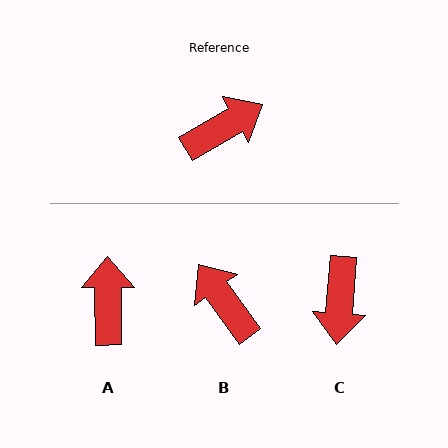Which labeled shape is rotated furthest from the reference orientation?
C, about 124 degrees away.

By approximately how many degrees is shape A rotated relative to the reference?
Approximately 60 degrees counter-clockwise.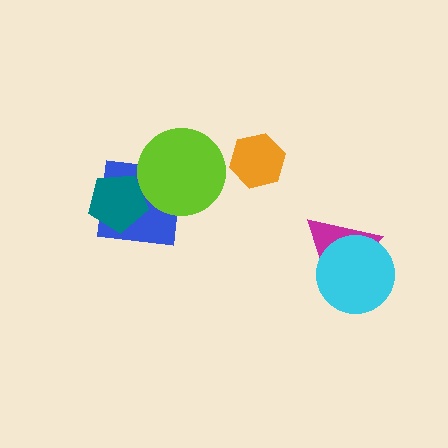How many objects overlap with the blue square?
2 objects overlap with the blue square.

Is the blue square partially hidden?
Yes, it is partially covered by another shape.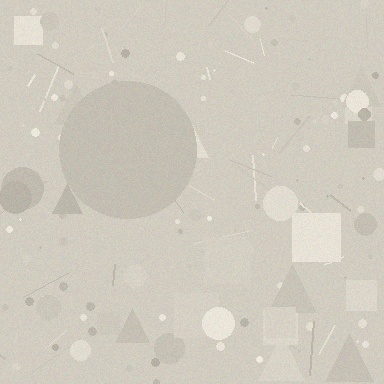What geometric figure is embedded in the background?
A circle is embedded in the background.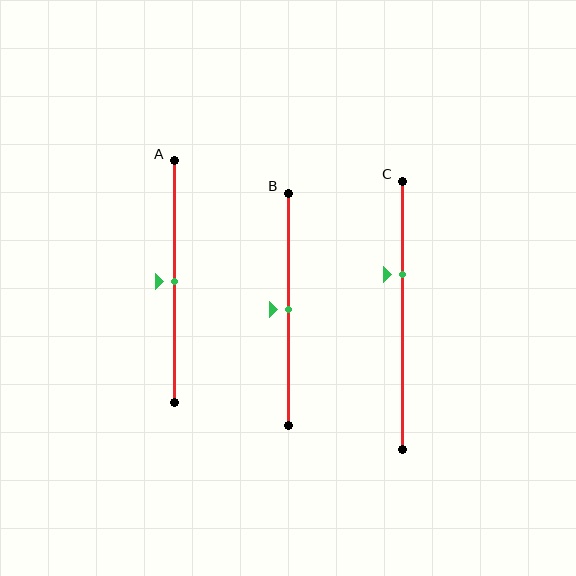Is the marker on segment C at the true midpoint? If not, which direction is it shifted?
No, the marker on segment C is shifted upward by about 15% of the segment length.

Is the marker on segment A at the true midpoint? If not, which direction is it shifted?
Yes, the marker on segment A is at the true midpoint.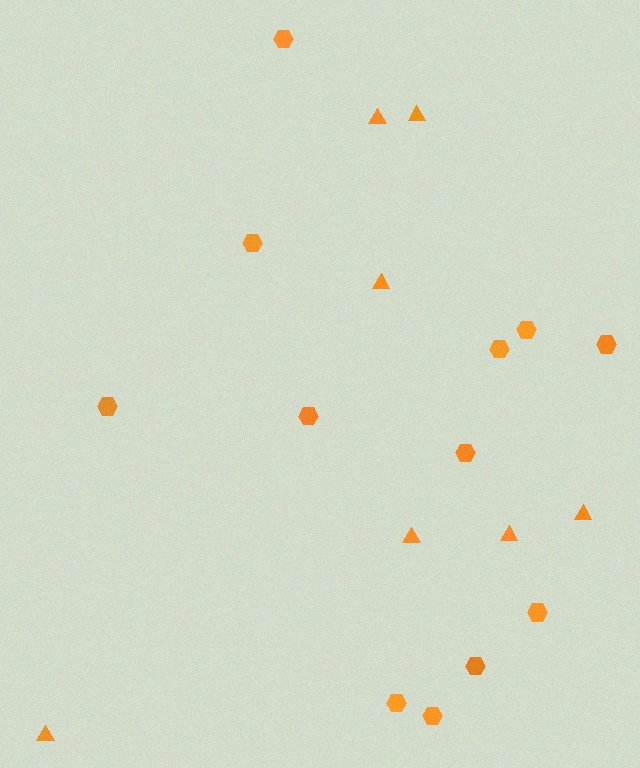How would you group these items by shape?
There are 2 groups: one group of hexagons (12) and one group of triangles (7).